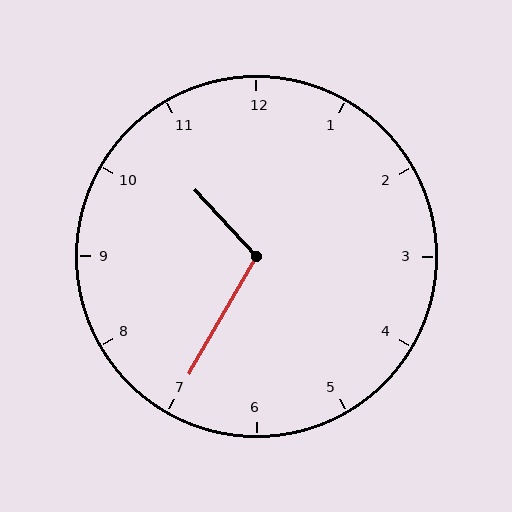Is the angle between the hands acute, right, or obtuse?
It is obtuse.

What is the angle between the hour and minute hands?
Approximately 108 degrees.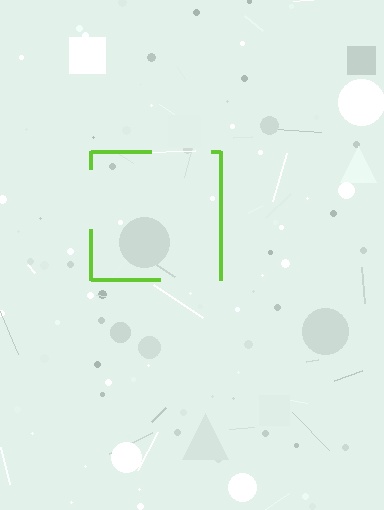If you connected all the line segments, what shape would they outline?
They would outline a square.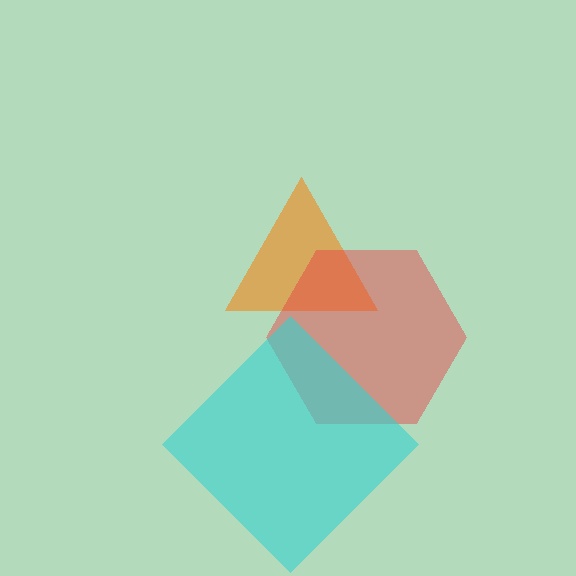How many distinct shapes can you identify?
There are 3 distinct shapes: an orange triangle, a red hexagon, a cyan diamond.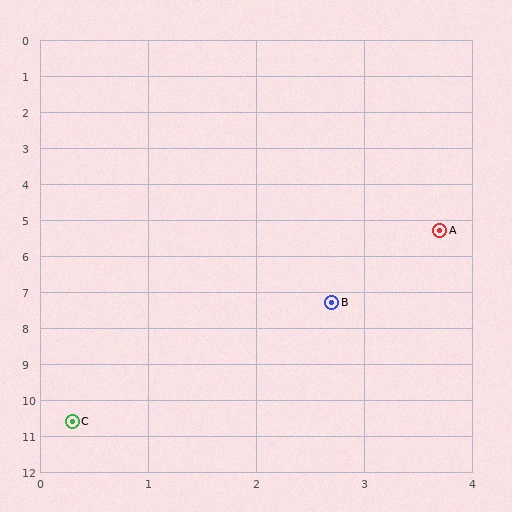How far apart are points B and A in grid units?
Points B and A are about 2.2 grid units apart.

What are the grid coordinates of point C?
Point C is at approximately (0.3, 10.6).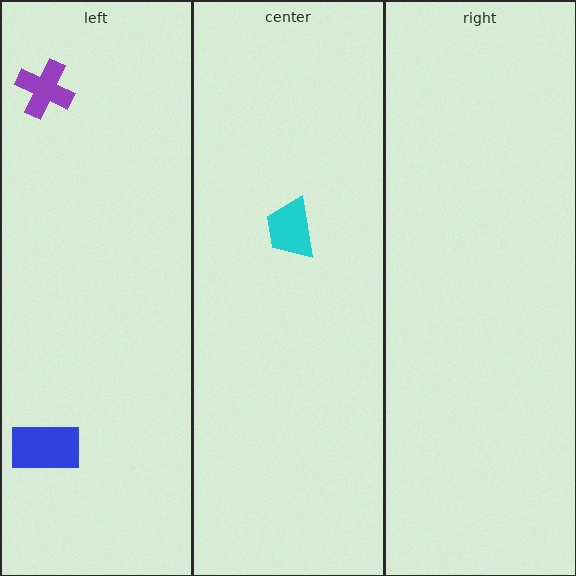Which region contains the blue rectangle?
The left region.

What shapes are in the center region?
The cyan trapezoid.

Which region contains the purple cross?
The left region.